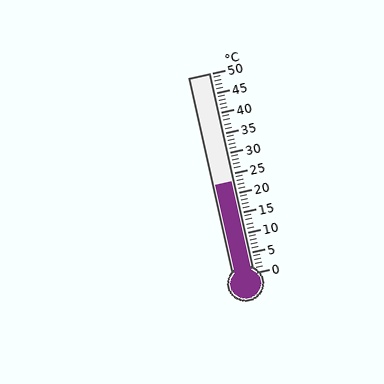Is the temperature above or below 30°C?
The temperature is below 30°C.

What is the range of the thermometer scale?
The thermometer scale ranges from 0°C to 50°C.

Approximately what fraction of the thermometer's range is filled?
The thermometer is filled to approximately 45% of its range.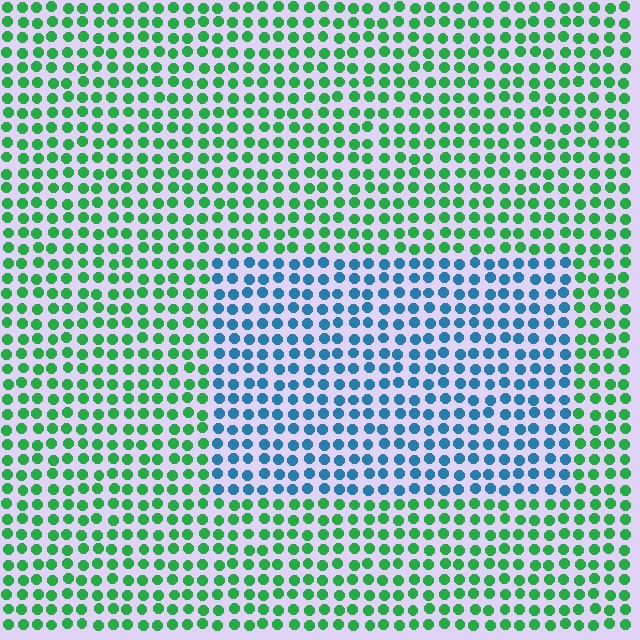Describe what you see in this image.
The image is filled with small green elements in a uniform arrangement. A rectangle-shaped region is visible where the elements are tinted to a slightly different hue, forming a subtle color boundary.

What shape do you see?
I see a rectangle.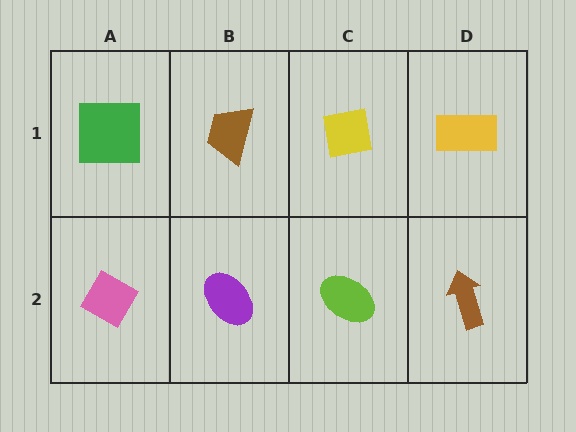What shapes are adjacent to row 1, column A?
A pink diamond (row 2, column A), a brown trapezoid (row 1, column B).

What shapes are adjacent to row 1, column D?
A brown arrow (row 2, column D), a yellow square (row 1, column C).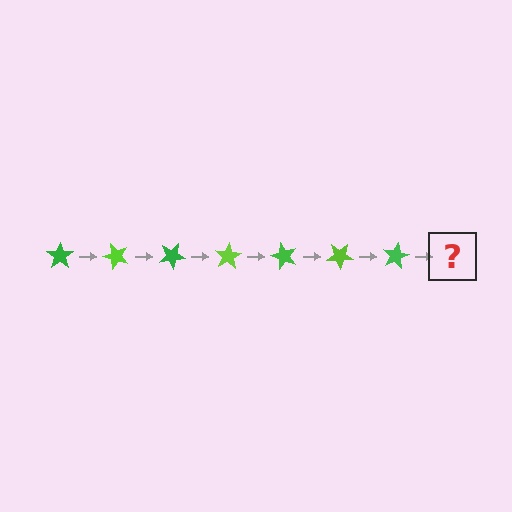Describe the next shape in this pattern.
It should be a lime star, rotated 350 degrees from the start.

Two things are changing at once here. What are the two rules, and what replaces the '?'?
The two rules are that it rotates 50 degrees each step and the color cycles through green and lime. The '?' should be a lime star, rotated 350 degrees from the start.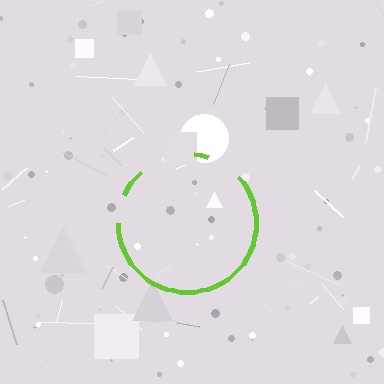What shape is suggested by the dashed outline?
The dashed outline suggests a circle.